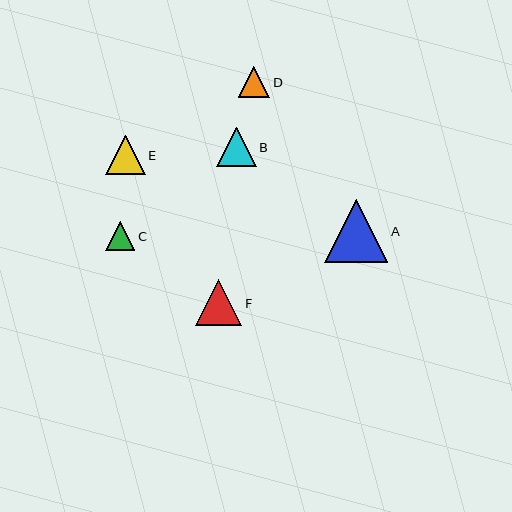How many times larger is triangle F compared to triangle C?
Triangle F is approximately 1.6 times the size of triangle C.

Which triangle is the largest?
Triangle A is the largest with a size of approximately 63 pixels.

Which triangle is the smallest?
Triangle C is the smallest with a size of approximately 29 pixels.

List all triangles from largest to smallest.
From largest to smallest: A, F, B, E, D, C.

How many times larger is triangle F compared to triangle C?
Triangle F is approximately 1.6 times the size of triangle C.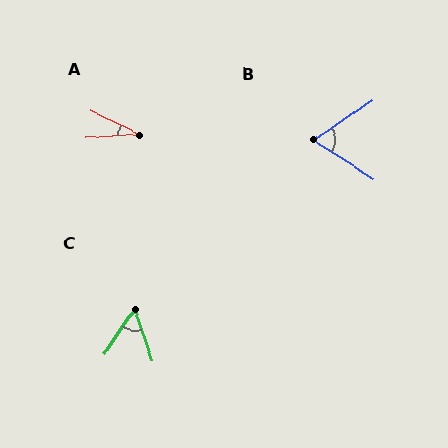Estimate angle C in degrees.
Approximately 52 degrees.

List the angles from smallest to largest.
A (29°), C (52°), B (67°).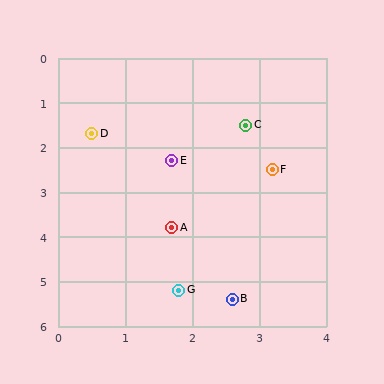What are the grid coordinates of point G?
Point G is at approximately (1.8, 5.2).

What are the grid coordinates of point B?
Point B is at approximately (2.6, 5.4).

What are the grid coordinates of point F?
Point F is at approximately (3.2, 2.5).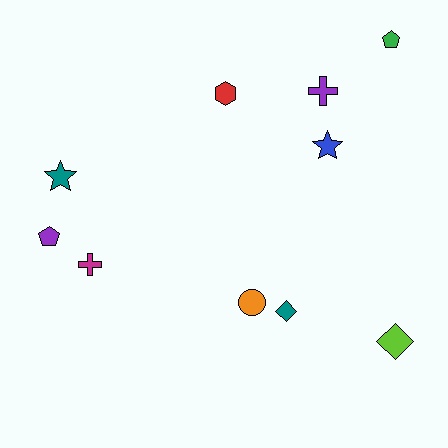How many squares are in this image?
There are no squares.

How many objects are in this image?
There are 10 objects.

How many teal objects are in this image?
There are 2 teal objects.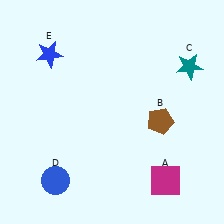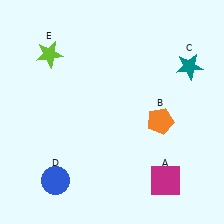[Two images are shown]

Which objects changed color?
B changed from brown to orange. E changed from blue to lime.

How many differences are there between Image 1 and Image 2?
There are 2 differences between the two images.